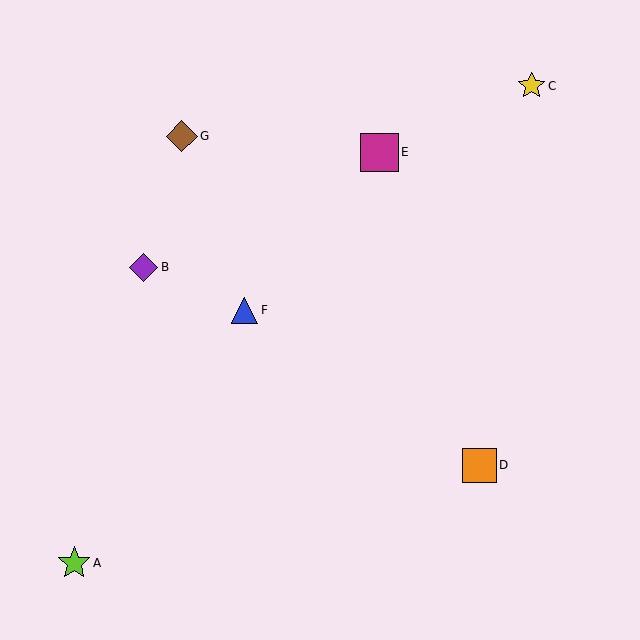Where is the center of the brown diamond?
The center of the brown diamond is at (182, 136).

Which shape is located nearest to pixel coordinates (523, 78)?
The yellow star (labeled C) at (531, 86) is nearest to that location.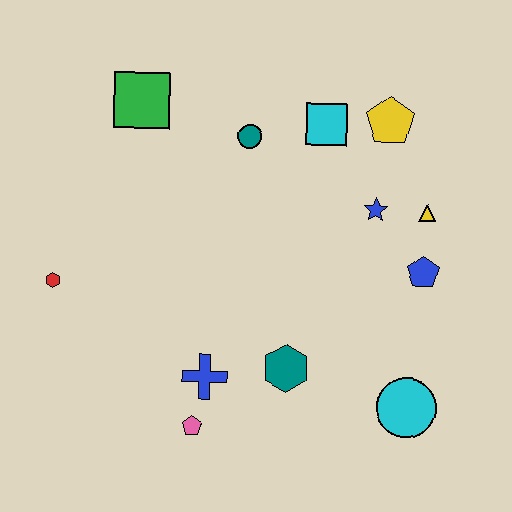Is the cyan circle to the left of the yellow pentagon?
No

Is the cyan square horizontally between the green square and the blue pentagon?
Yes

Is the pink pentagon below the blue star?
Yes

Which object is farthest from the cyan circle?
The green square is farthest from the cyan circle.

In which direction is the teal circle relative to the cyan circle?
The teal circle is above the cyan circle.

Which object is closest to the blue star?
The yellow triangle is closest to the blue star.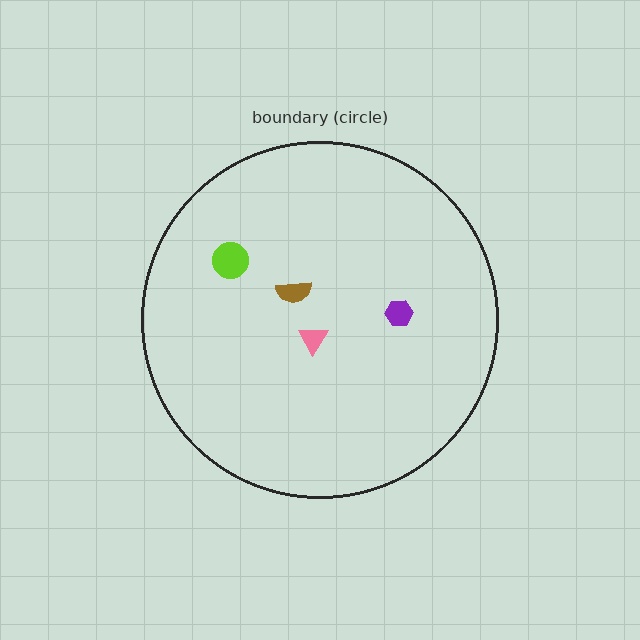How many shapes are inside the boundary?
4 inside, 0 outside.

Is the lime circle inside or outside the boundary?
Inside.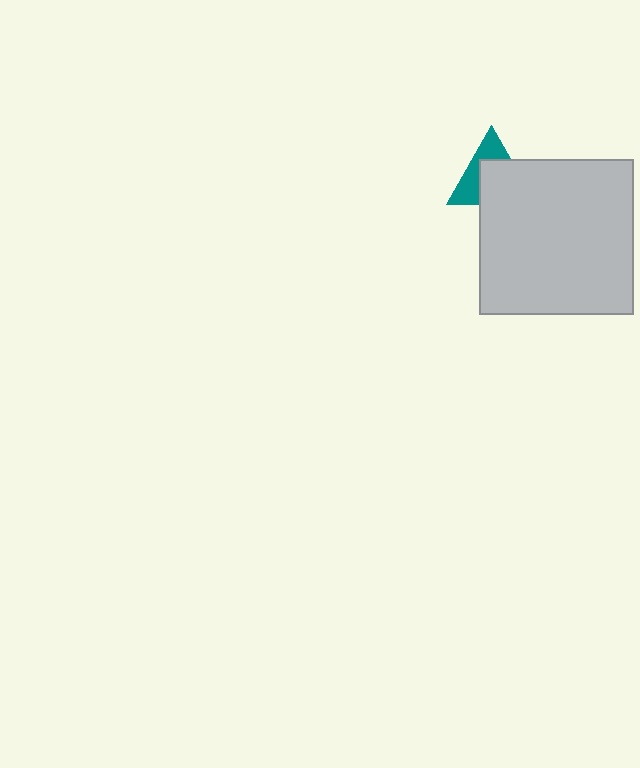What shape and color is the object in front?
The object in front is a light gray square.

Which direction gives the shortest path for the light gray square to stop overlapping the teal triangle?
Moving toward the lower-right gives the shortest separation.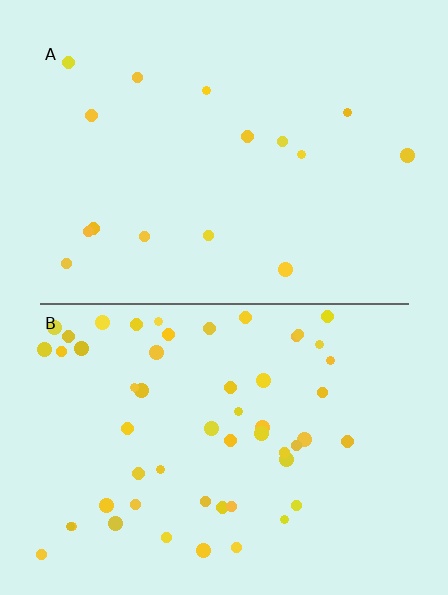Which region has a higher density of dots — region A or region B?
B (the bottom).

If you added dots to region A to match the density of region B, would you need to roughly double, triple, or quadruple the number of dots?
Approximately triple.